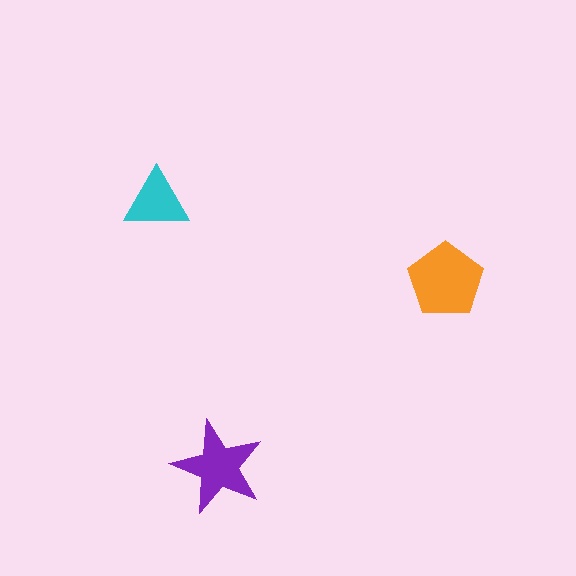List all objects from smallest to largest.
The cyan triangle, the purple star, the orange pentagon.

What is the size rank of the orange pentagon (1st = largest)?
1st.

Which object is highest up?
The cyan triangle is topmost.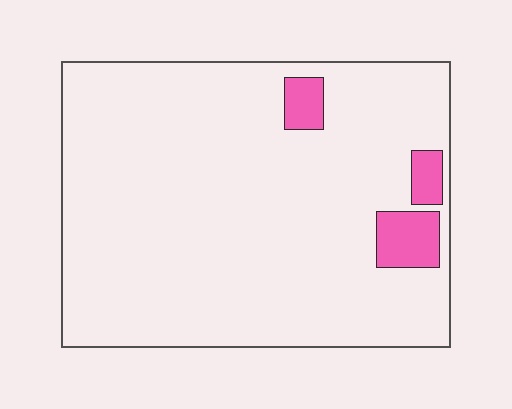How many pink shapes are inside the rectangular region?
3.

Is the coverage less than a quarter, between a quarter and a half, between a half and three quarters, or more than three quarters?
Less than a quarter.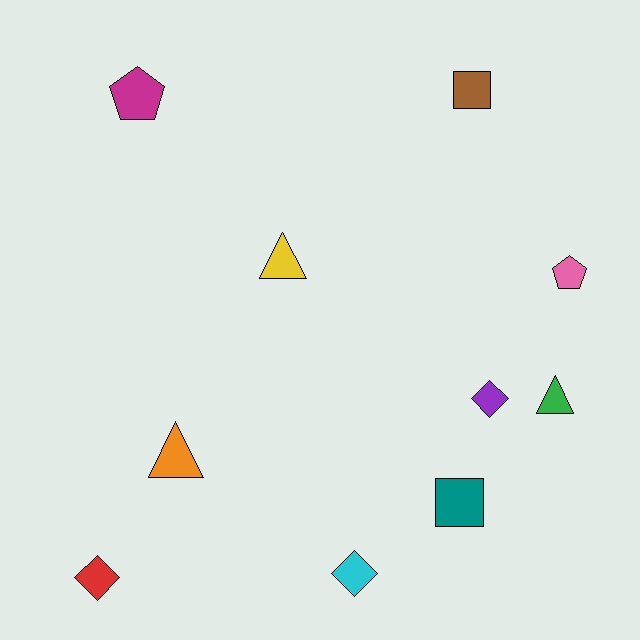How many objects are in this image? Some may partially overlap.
There are 10 objects.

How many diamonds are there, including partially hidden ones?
There are 3 diamonds.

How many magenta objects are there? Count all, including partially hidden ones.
There is 1 magenta object.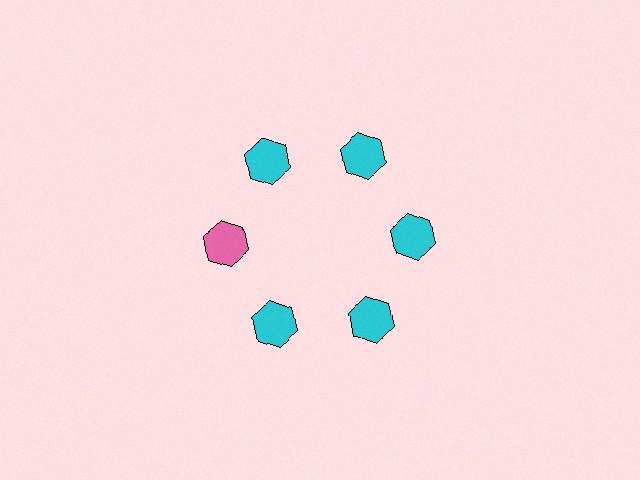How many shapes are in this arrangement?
There are 6 shapes arranged in a ring pattern.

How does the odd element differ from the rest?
It has a different color: pink instead of cyan.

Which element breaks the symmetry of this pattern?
The pink hexagon at roughly the 9 o'clock position breaks the symmetry. All other shapes are cyan hexagons.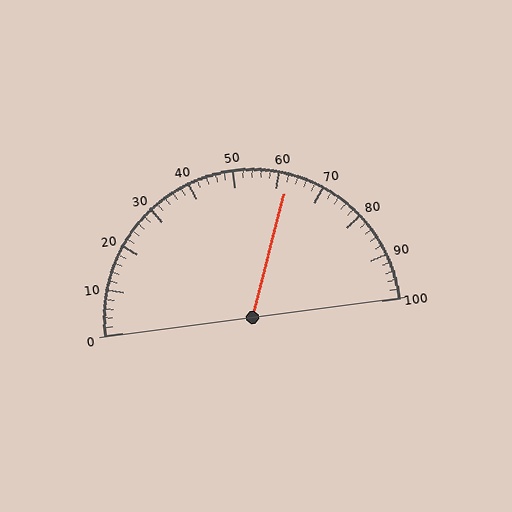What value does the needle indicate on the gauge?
The needle indicates approximately 62.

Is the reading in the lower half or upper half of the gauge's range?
The reading is in the upper half of the range (0 to 100).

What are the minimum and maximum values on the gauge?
The gauge ranges from 0 to 100.